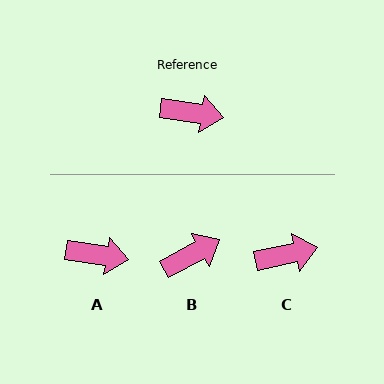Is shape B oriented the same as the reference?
No, it is off by about 37 degrees.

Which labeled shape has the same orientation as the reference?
A.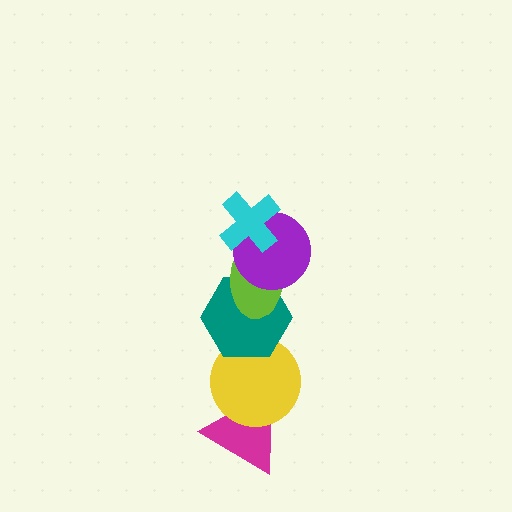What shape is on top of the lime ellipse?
The purple circle is on top of the lime ellipse.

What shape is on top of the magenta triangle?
The yellow circle is on top of the magenta triangle.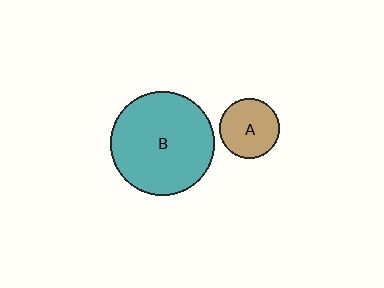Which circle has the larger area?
Circle B (teal).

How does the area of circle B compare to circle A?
Approximately 3.0 times.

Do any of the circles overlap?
No, none of the circles overlap.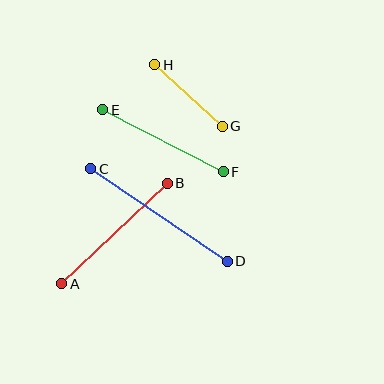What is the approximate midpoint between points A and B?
The midpoint is at approximately (114, 233) pixels.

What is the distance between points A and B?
The distance is approximately 146 pixels.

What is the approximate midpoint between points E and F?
The midpoint is at approximately (163, 141) pixels.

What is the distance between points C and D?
The distance is approximately 165 pixels.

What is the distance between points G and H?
The distance is approximately 91 pixels.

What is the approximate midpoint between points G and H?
The midpoint is at approximately (189, 95) pixels.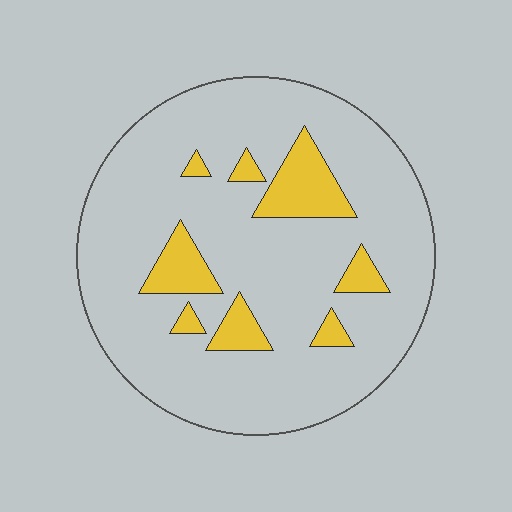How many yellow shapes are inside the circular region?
8.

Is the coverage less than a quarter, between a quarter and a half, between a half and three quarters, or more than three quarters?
Less than a quarter.